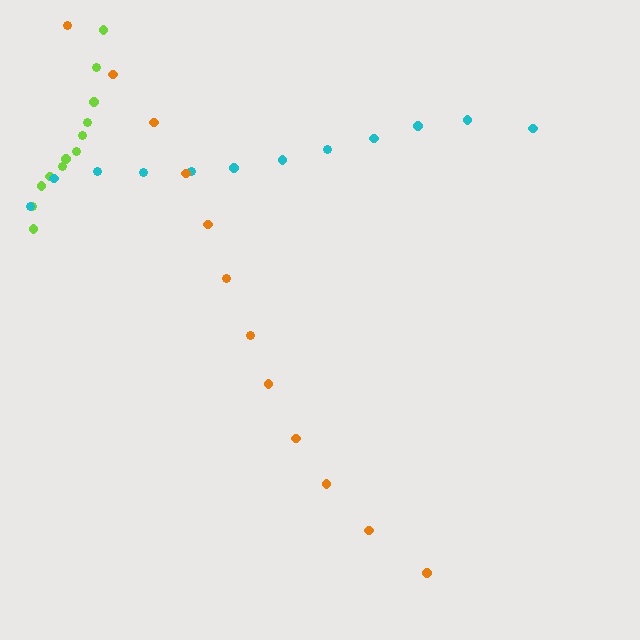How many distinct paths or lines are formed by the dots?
There are 3 distinct paths.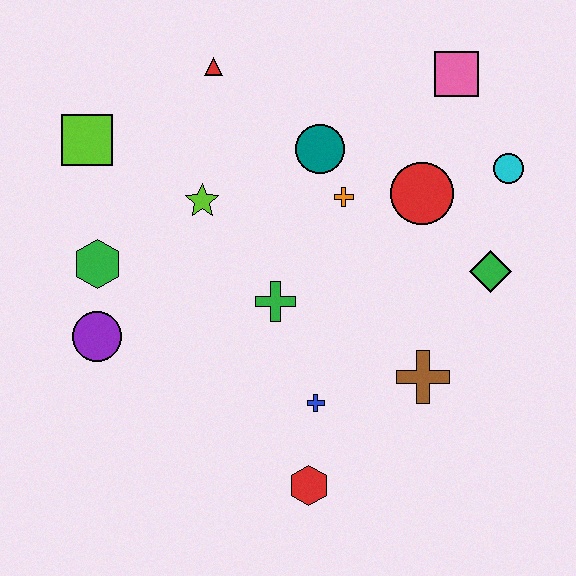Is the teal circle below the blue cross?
No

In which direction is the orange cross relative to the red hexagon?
The orange cross is above the red hexagon.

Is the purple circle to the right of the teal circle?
No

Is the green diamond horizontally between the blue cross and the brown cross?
No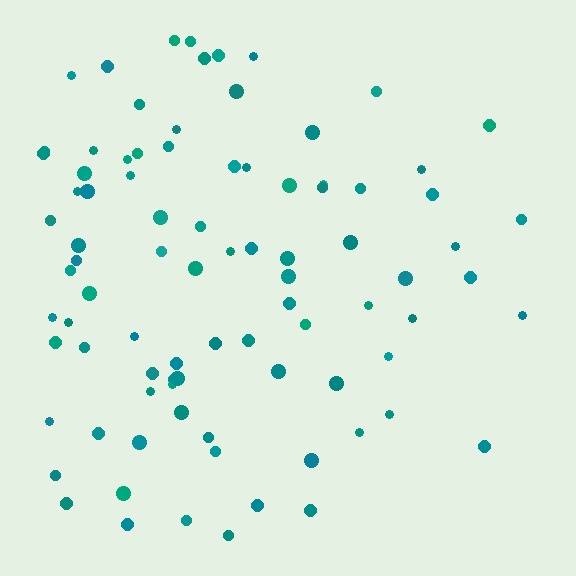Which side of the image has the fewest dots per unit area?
The right.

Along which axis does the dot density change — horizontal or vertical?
Horizontal.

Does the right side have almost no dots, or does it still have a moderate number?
Still a moderate number, just noticeably fewer than the left.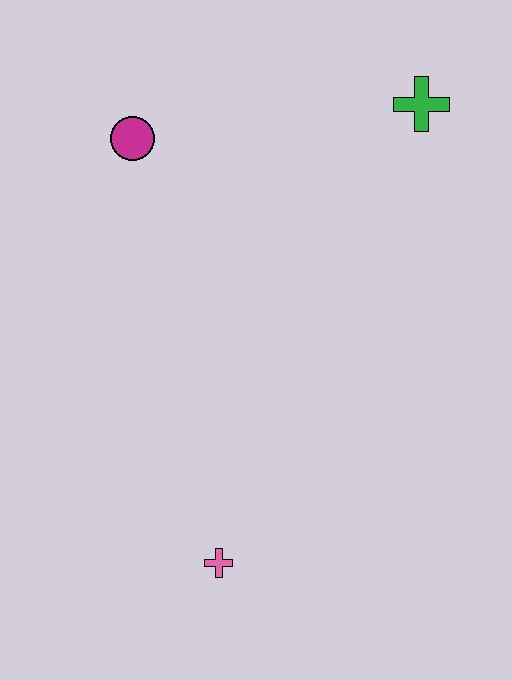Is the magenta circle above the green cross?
No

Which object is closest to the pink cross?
The magenta circle is closest to the pink cross.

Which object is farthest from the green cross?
The pink cross is farthest from the green cross.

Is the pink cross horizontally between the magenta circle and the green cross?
Yes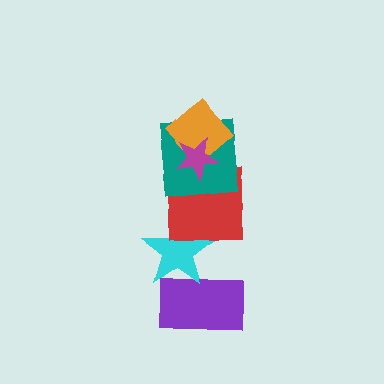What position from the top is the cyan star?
The cyan star is 5th from the top.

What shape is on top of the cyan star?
The red square is on top of the cyan star.